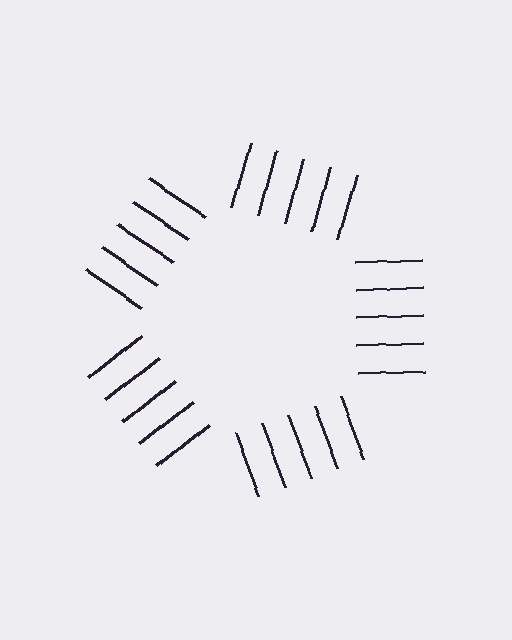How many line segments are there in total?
25 — 5 along each of the 5 edges.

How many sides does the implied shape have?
5 sides — the line-ends trace a pentagon.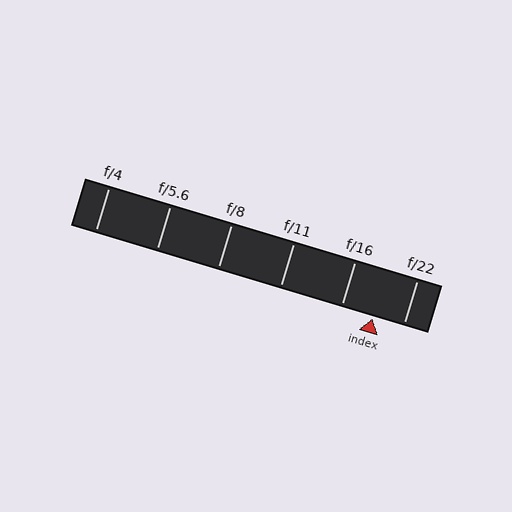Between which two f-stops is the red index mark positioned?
The index mark is between f/16 and f/22.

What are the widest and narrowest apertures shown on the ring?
The widest aperture shown is f/4 and the narrowest is f/22.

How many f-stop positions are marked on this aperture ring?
There are 6 f-stop positions marked.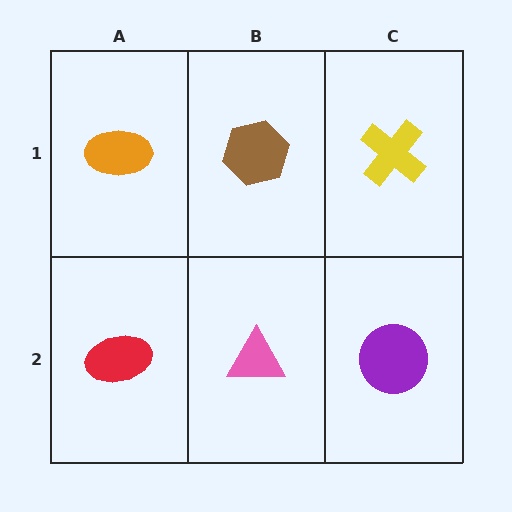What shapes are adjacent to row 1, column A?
A red ellipse (row 2, column A), a brown hexagon (row 1, column B).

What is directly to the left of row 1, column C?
A brown hexagon.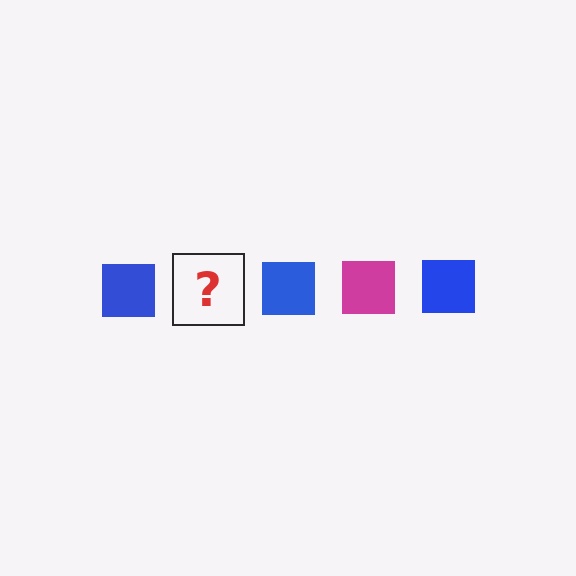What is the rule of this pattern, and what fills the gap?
The rule is that the pattern cycles through blue, magenta squares. The gap should be filled with a magenta square.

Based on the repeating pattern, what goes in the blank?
The blank should be a magenta square.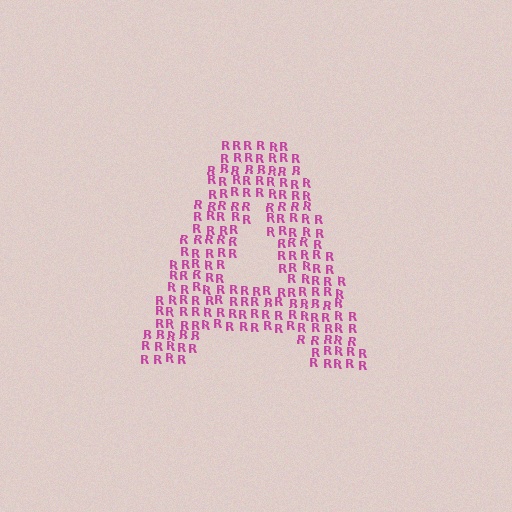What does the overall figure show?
The overall figure shows the letter A.